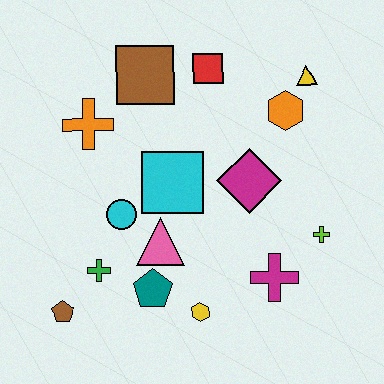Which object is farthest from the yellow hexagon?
The yellow triangle is farthest from the yellow hexagon.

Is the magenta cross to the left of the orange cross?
No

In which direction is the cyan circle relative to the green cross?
The cyan circle is above the green cross.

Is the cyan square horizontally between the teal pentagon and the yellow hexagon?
Yes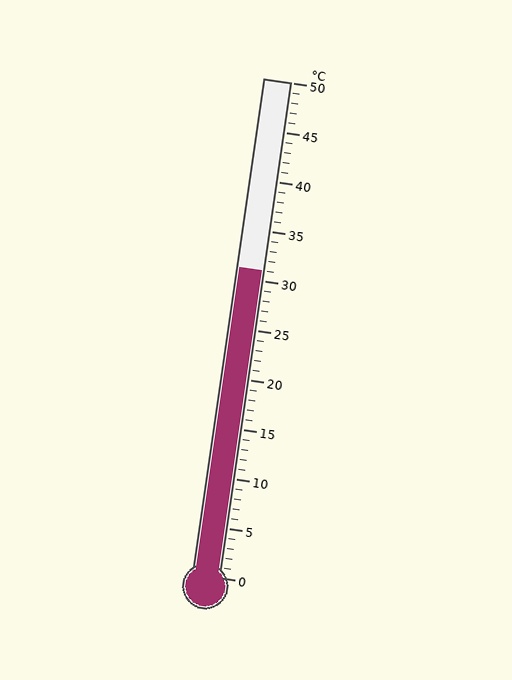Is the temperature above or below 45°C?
The temperature is below 45°C.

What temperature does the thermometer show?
The thermometer shows approximately 31°C.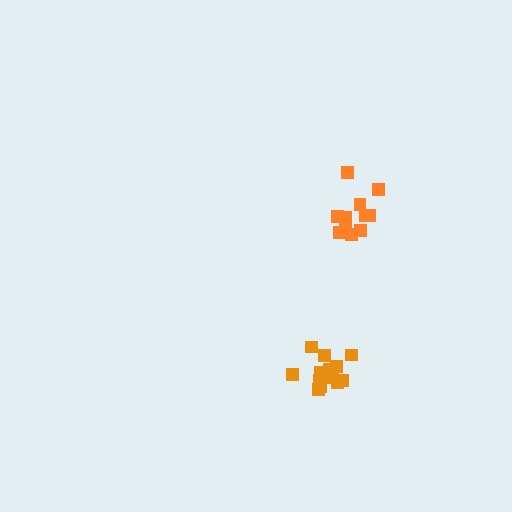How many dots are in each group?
Group 1: 15 dots, Group 2: 12 dots (27 total).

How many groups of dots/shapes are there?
There are 2 groups.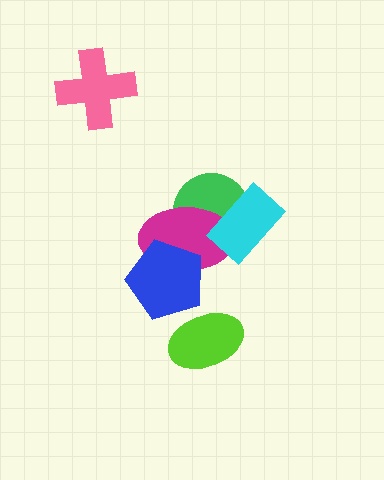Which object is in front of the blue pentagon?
The lime ellipse is in front of the blue pentagon.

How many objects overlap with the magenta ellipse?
3 objects overlap with the magenta ellipse.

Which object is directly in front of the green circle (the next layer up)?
The magenta ellipse is directly in front of the green circle.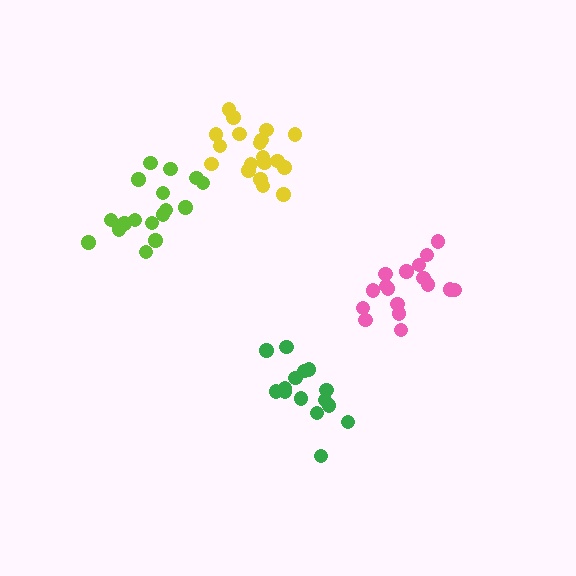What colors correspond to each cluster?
The clusters are colored: green, pink, lime, yellow.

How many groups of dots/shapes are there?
There are 4 groups.